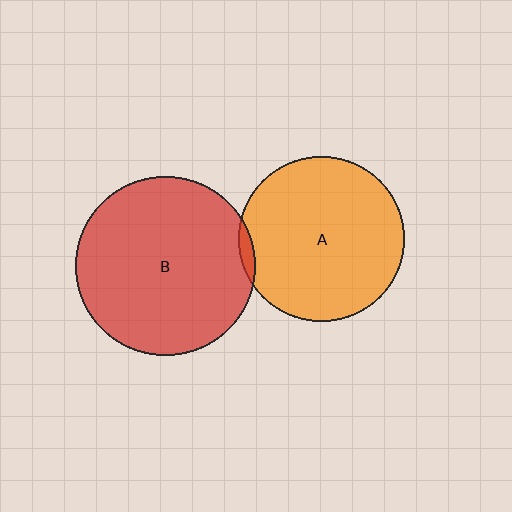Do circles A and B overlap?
Yes.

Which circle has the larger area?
Circle B (red).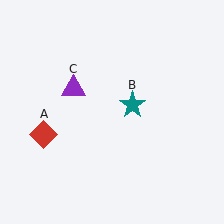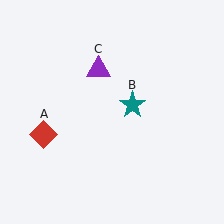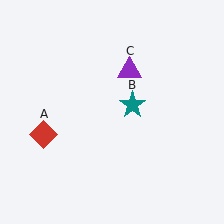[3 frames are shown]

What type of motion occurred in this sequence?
The purple triangle (object C) rotated clockwise around the center of the scene.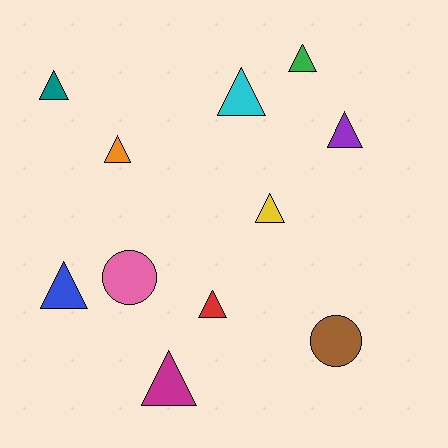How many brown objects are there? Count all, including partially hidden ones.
There is 1 brown object.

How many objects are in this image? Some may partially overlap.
There are 11 objects.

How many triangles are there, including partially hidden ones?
There are 9 triangles.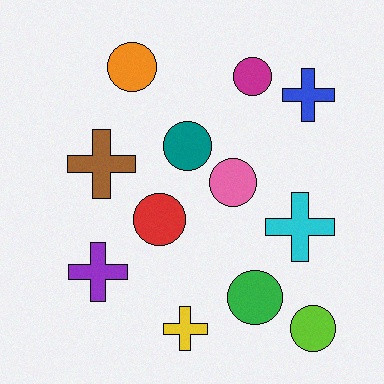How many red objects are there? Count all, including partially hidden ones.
There is 1 red object.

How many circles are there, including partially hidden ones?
There are 7 circles.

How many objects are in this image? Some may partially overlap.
There are 12 objects.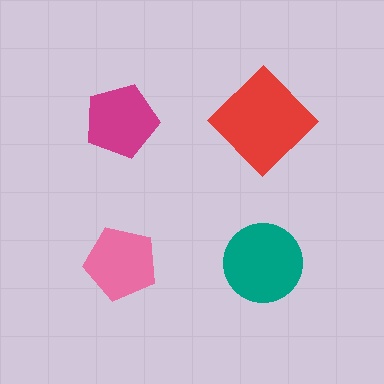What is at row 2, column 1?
A pink pentagon.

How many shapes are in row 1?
2 shapes.